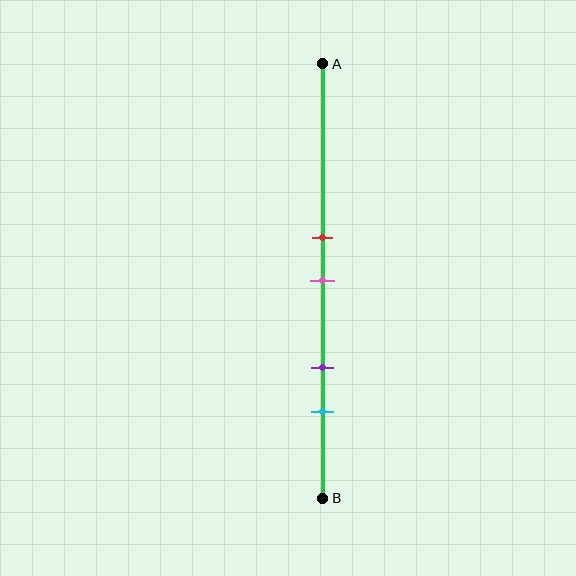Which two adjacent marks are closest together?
The red and pink marks are the closest adjacent pair.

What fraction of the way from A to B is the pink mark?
The pink mark is approximately 50% (0.5) of the way from A to B.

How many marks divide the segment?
There are 4 marks dividing the segment.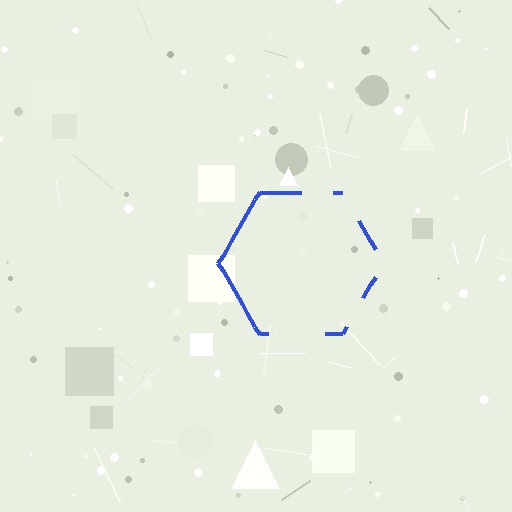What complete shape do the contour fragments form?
The contour fragments form a hexagon.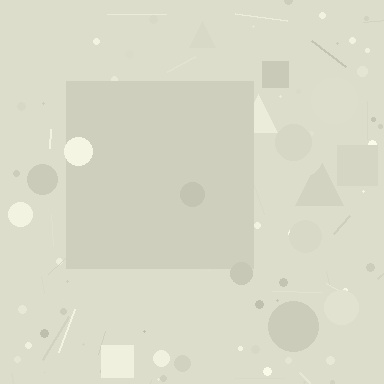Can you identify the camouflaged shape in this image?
The camouflaged shape is a square.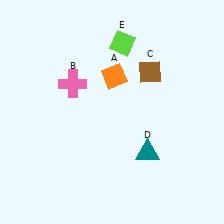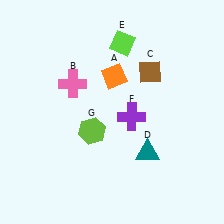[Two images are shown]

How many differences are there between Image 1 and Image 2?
There are 2 differences between the two images.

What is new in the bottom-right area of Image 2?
A purple cross (F) was added in the bottom-right area of Image 2.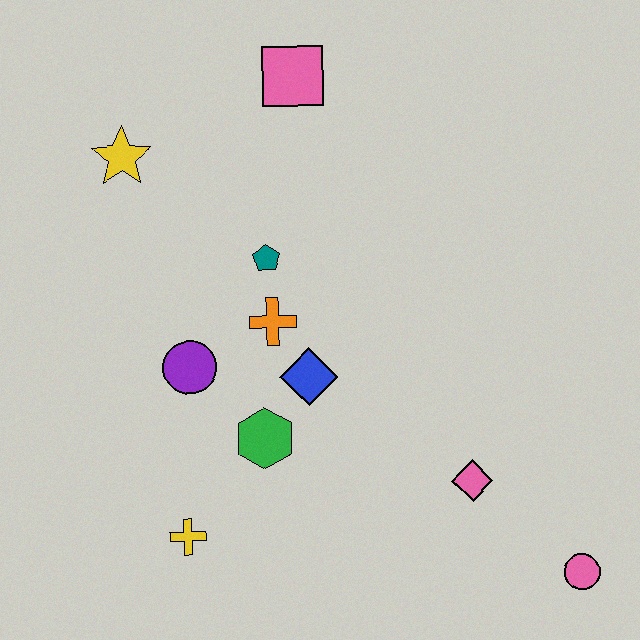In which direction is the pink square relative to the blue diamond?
The pink square is above the blue diamond.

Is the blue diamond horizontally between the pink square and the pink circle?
Yes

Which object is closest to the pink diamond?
The pink circle is closest to the pink diamond.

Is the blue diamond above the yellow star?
No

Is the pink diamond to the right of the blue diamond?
Yes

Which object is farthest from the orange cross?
The pink circle is farthest from the orange cross.